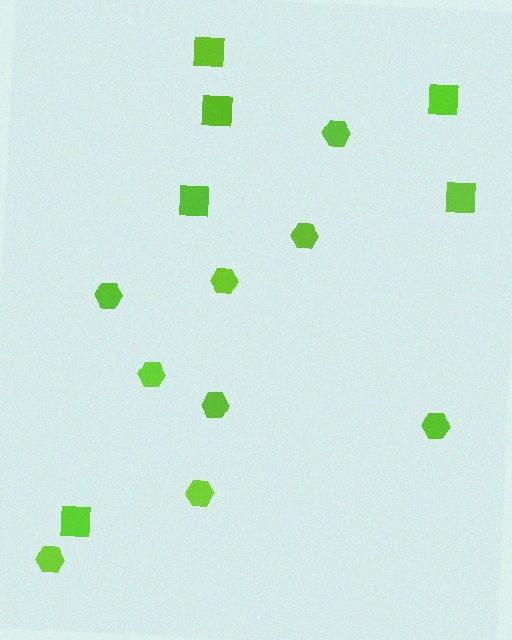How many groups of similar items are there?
There are 2 groups: one group of hexagons (9) and one group of squares (6).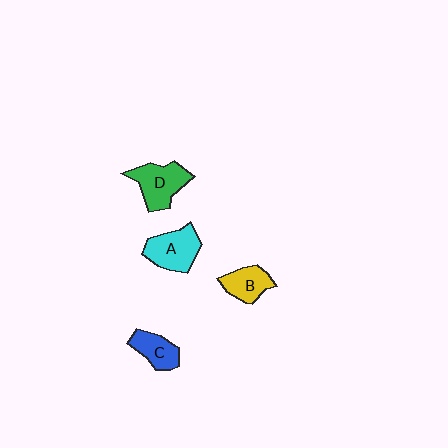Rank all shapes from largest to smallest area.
From largest to smallest: D (green), A (cyan), B (yellow), C (blue).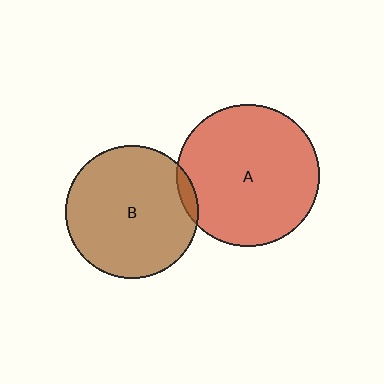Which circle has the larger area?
Circle A (red).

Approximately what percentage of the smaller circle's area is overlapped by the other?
Approximately 5%.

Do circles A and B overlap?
Yes.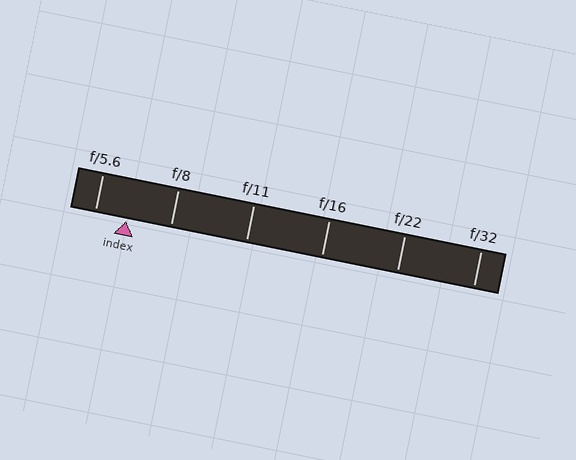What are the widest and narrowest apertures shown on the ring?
The widest aperture shown is f/5.6 and the narrowest is f/32.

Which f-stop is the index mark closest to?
The index mark is closest to f/5.6.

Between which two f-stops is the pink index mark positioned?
The index mark is between f/5.6 and f/8.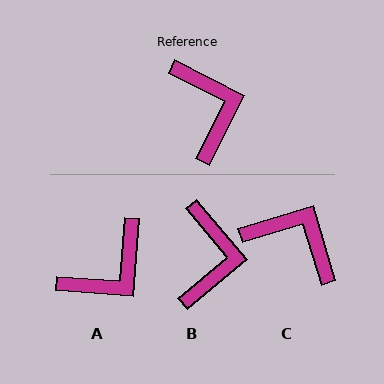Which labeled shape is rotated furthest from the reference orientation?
A, about 67 degrees away.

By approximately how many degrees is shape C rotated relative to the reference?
Approximately 43 degrees counter-clockwise.